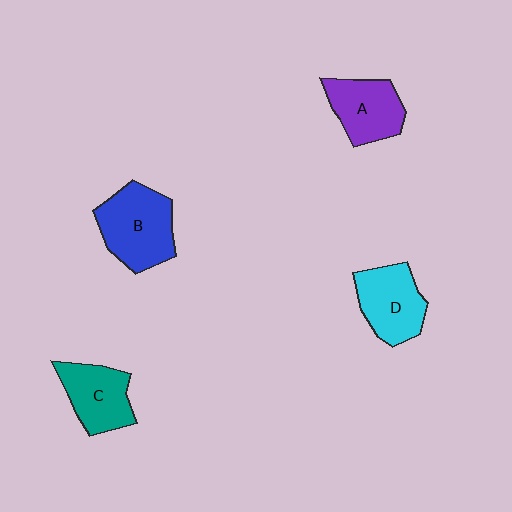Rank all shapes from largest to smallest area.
From largest to smallest: B (blue), D (cyan), A (purple), C (teal).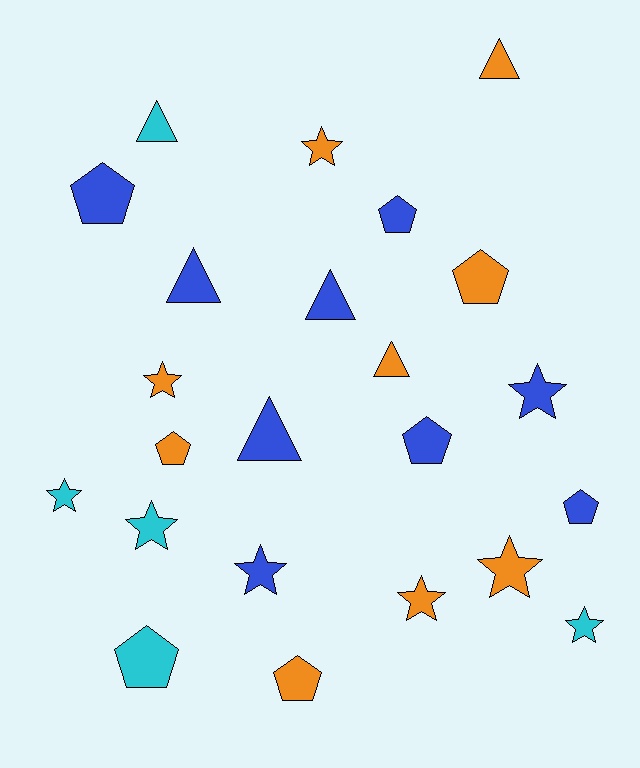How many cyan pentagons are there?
There is 1 cyan pentagon.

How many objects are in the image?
There are 23 objects.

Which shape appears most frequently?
Star, with 9 objects.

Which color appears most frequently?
Blue, with 9 objects.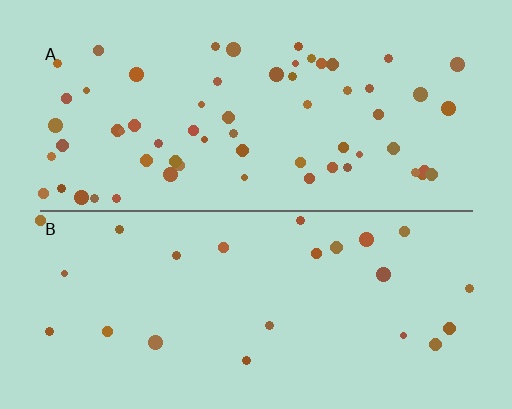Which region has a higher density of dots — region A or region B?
A (the top).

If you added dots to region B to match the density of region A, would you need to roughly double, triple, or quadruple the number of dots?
Approximately triple.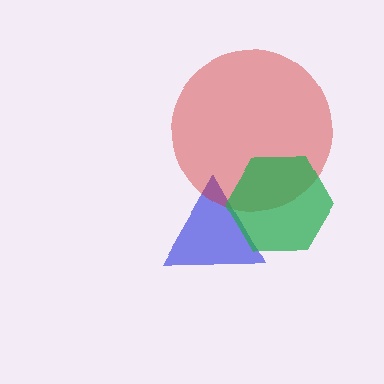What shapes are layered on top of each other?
The layered shapes are: a blue triangle, a red circle, a green hexagon.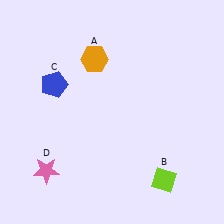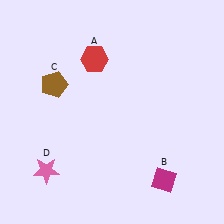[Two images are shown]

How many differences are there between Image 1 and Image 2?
There are 3 differences between the two images.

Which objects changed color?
A changed from orange to red. B changed from lime to magenta. C changed from blue to brown.